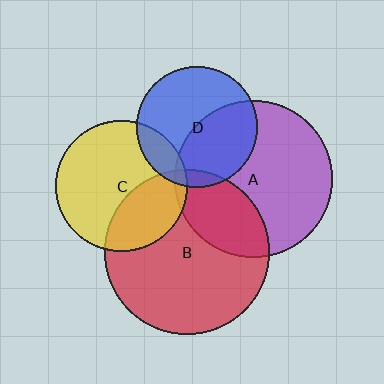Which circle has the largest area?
Circle B (red).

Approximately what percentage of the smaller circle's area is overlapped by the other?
Approximately 35%.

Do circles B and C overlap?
Yes.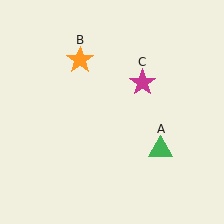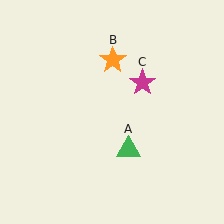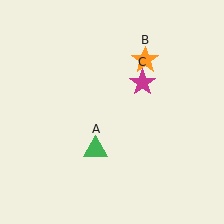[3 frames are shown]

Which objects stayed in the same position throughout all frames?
Magenta star (object C) remained stationary.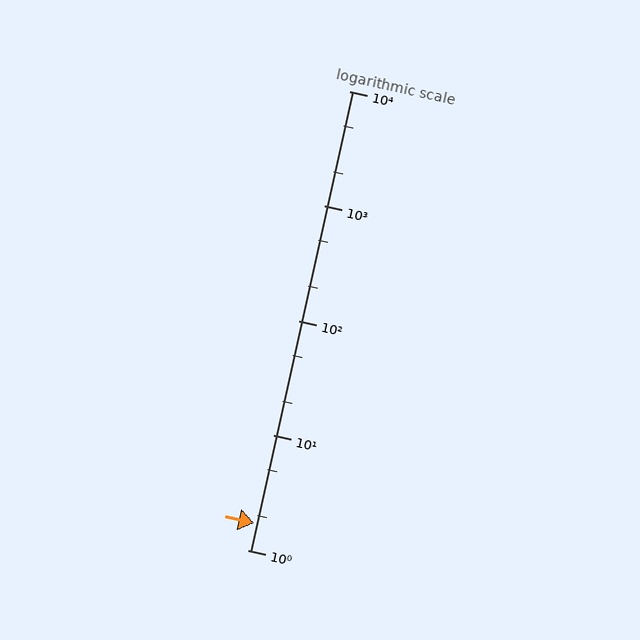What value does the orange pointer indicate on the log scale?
The pointer indicates approximately 1.7.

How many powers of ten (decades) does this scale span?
The scale spans 4 decades, from 1 to 10000.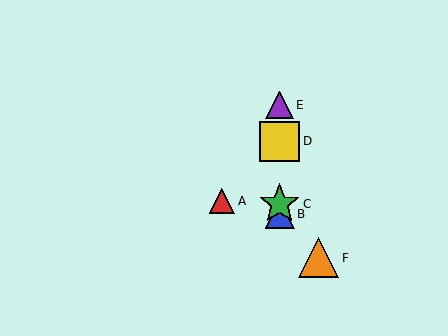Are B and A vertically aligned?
No, B is at x≈280 and A is at x≈222.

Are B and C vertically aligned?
Yes, both are at x≈280.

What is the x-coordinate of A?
Object A is at x≈222.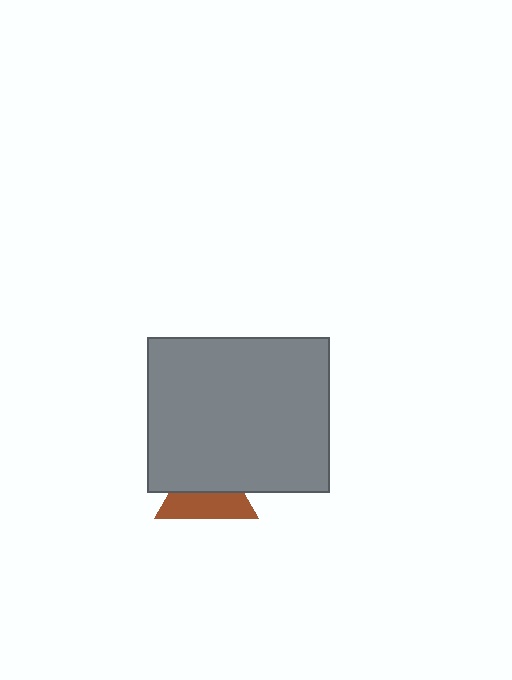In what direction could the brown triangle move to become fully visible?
The brown triangle could move down. That would shift it out from behind the gray rectangle entirely.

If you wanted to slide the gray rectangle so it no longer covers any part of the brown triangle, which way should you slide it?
Slide it up — that is the most direct way to separate the two shapes.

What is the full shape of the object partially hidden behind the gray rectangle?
The partially hidden object is a brown triangle.